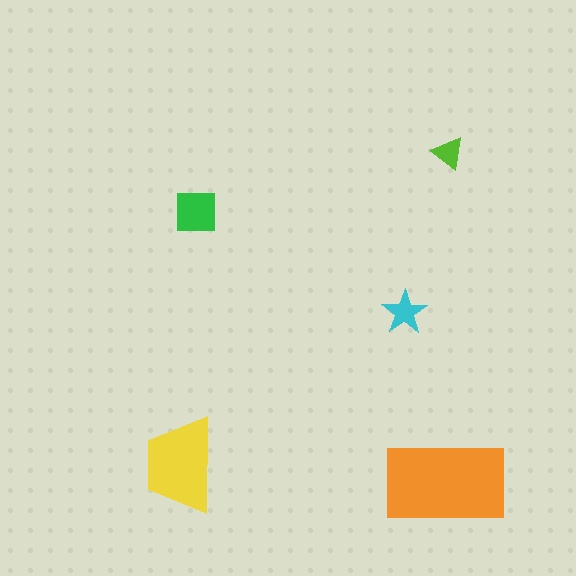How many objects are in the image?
There are 5 objects in the image.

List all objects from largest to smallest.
The orange rectangle, the yellow trapezoid, the green square, the cyan star, the lime triangle.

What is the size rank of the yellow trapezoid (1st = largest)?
2nd.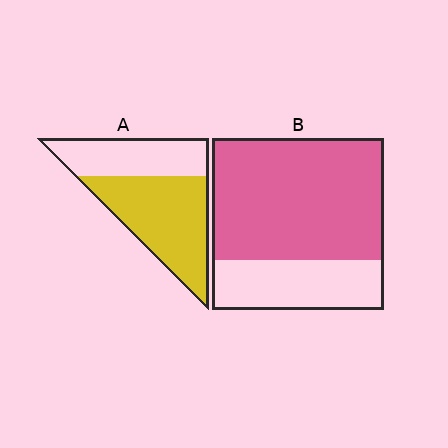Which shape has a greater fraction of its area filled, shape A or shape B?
Shape B.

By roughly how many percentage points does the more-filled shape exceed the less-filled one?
By roughly 10 percentage points (B over A).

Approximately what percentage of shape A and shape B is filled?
A is approximately 60% and B is approximately 70%.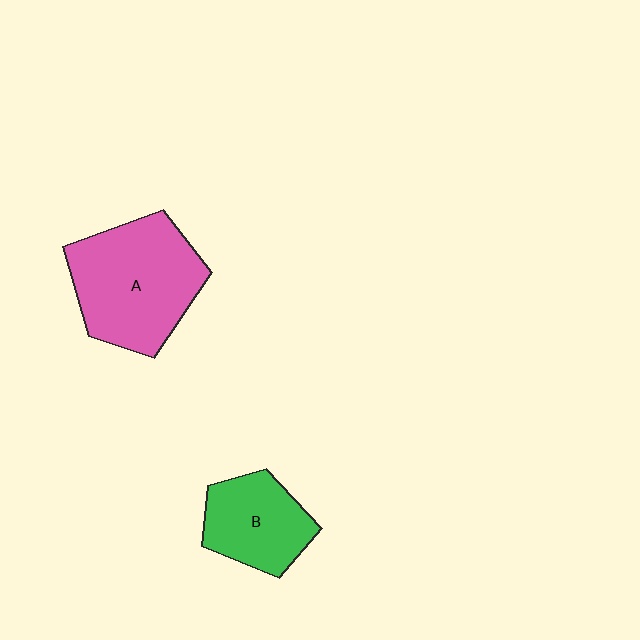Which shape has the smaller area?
Shape B (green).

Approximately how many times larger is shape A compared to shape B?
Approximately 1.6 times.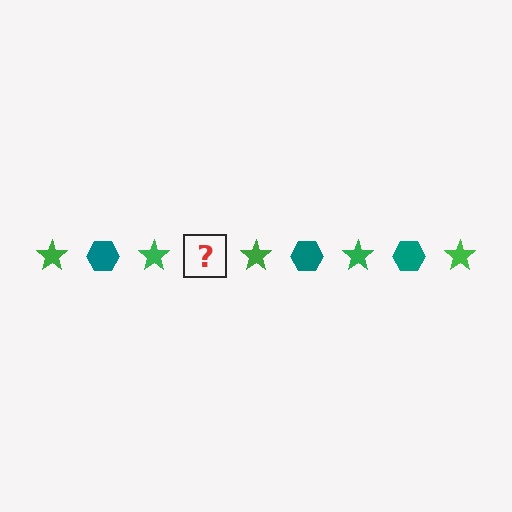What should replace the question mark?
The question mark should be replaced with a teal hexagon.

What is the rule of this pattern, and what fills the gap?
The rule is that the pattern alternates between green star and teal hexagon. The gap should be filled with a teal hexagon.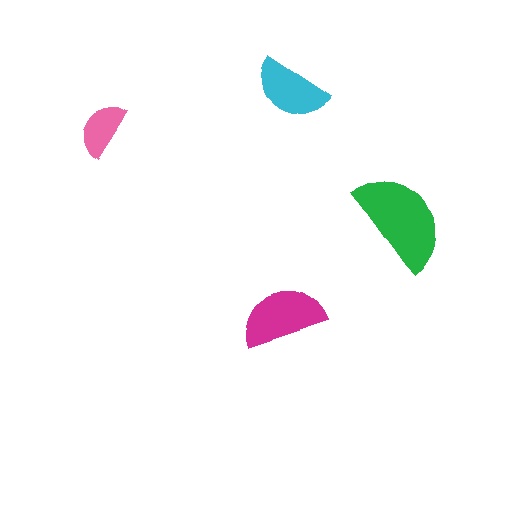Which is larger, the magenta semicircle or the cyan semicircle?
The magenta one.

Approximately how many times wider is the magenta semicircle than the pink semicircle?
About 1.5 times wider.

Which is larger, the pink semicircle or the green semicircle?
The green one.